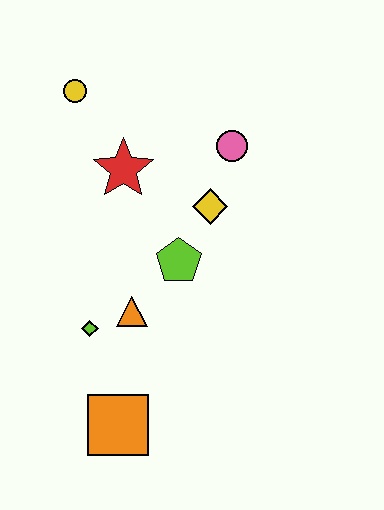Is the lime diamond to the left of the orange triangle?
Yes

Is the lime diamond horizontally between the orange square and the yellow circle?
Yes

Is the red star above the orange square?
Yes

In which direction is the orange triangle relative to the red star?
The orange triangle is below the red star.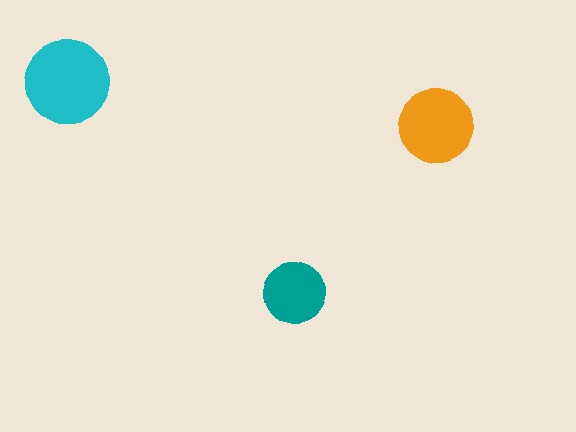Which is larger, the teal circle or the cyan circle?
The cyan one.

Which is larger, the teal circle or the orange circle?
The orange one.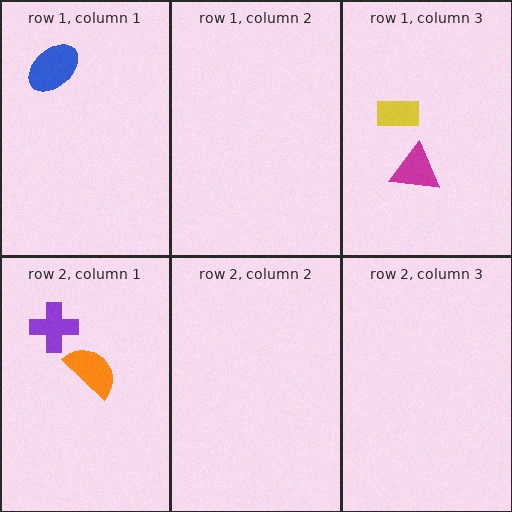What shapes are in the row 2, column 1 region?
The orange semicircle, the purple cross.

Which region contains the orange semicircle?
The row 2, column 1 region.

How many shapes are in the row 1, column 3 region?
2.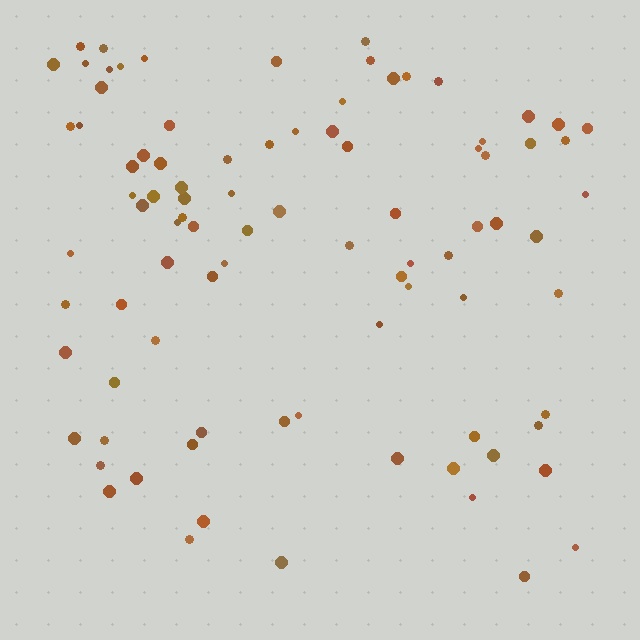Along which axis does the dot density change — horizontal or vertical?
Vertical.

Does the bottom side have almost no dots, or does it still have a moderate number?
Still a moderate number, just noticeably fewer than the top.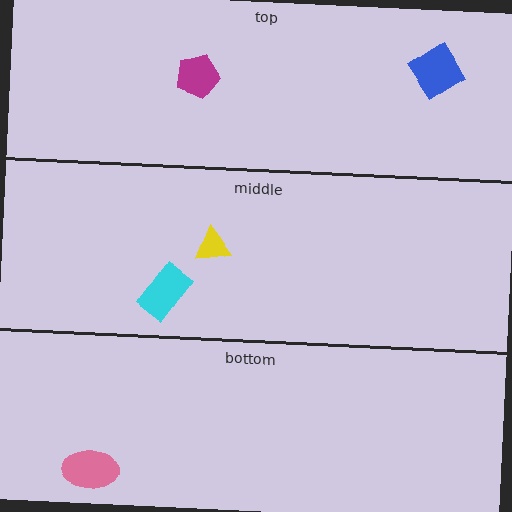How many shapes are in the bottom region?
1.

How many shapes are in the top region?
2.